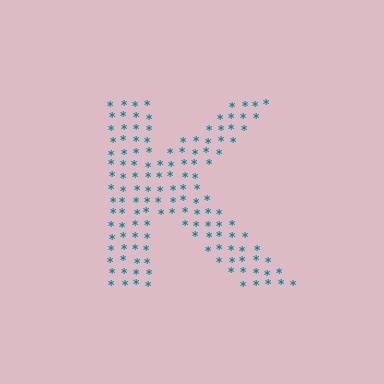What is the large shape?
The large shape is the letter K.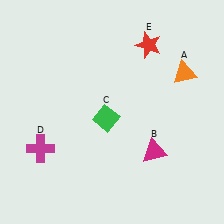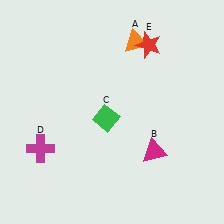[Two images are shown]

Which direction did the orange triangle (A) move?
The orange triangle (A) moved left.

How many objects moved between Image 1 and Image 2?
1 object moved between the two images.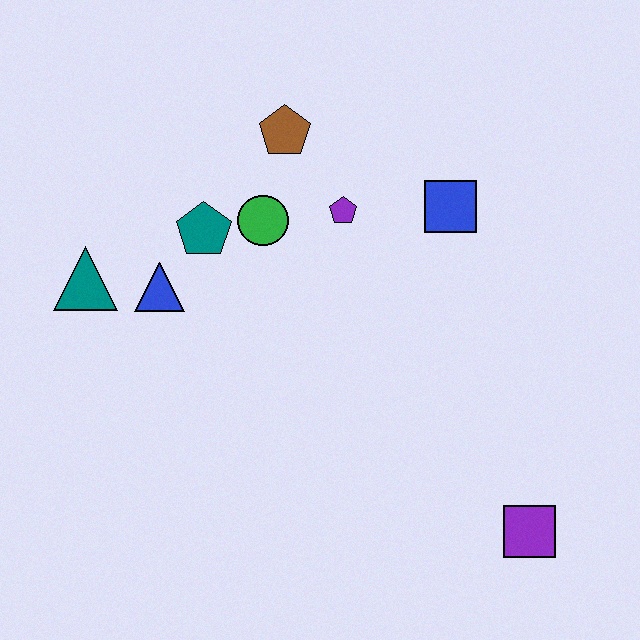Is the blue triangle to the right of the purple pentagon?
No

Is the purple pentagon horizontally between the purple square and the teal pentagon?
Yes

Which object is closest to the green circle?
The teal pentagon is closest to the green circle.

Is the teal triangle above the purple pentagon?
No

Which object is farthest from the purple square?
The teal triangle is farthest from the purple square.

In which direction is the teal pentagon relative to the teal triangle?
The teal pentagon is to the right of the teal triangle.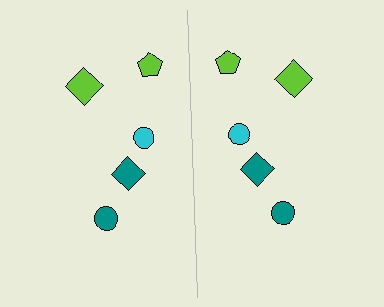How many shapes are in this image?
There are 10 shapes in this image.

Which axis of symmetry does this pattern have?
The pattern has a vertical axis of symmetry running through the center of the image.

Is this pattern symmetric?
Yes, this pattern has bilateral (reflection) symmetry.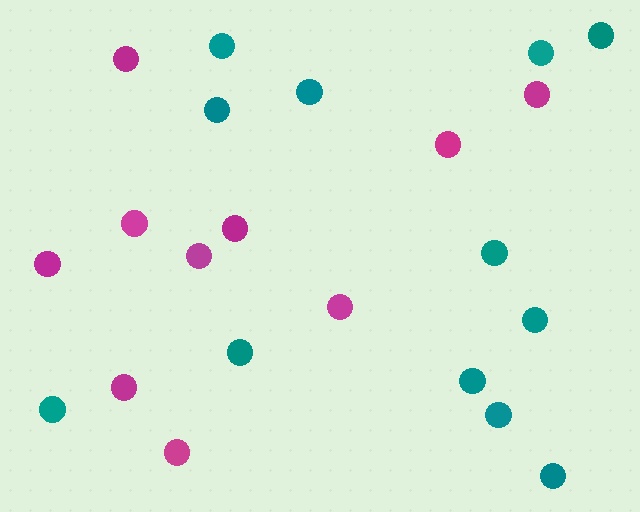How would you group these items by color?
There are 2 groups: one group of magenta circles (10) and one group of teal circles (12).